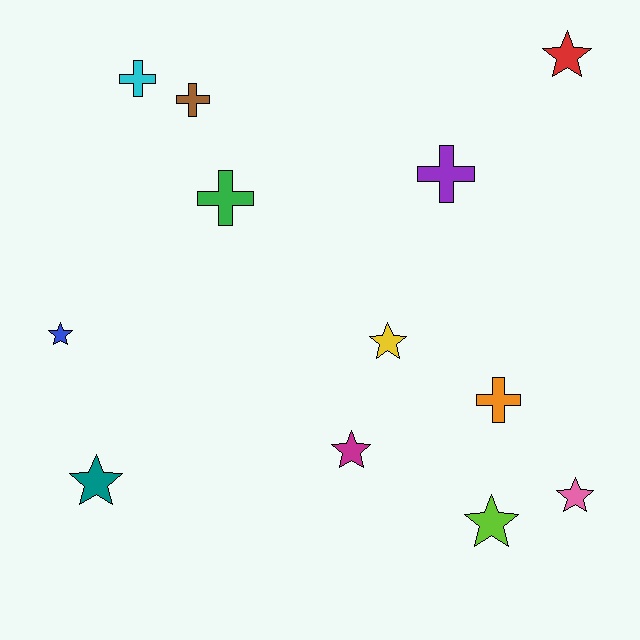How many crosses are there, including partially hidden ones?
There are 5 crosses.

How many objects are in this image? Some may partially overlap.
There are 12 objects.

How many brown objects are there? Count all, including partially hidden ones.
There is 1 brown object.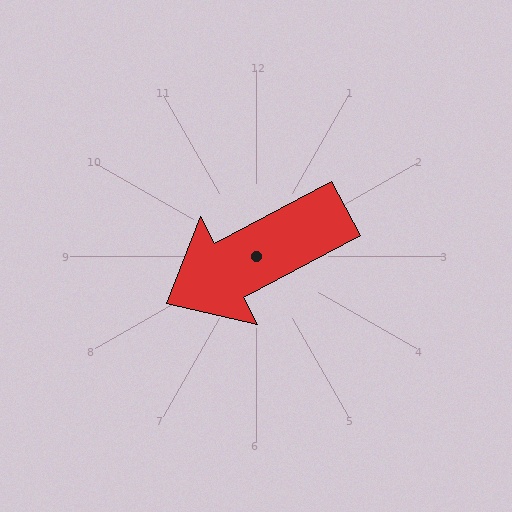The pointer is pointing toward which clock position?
Roughly 8 o'clock.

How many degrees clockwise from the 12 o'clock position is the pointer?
Approximately 242 degrees.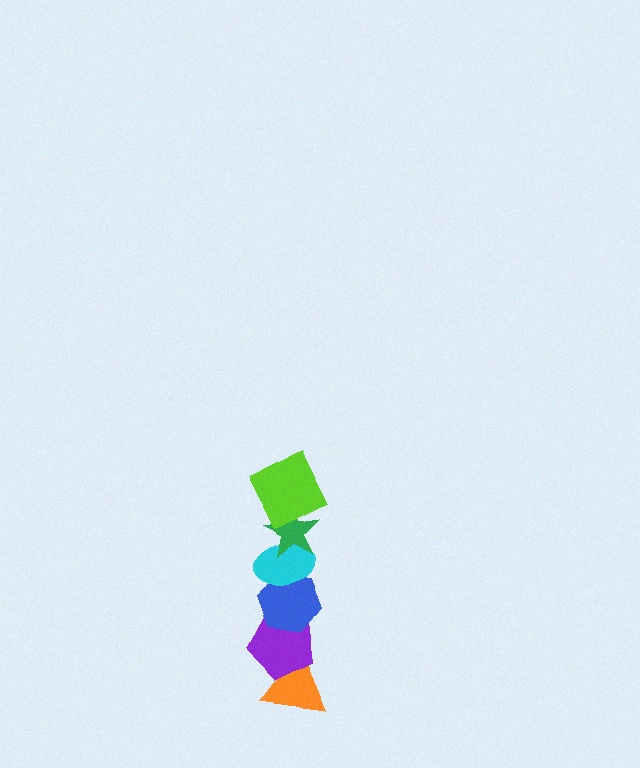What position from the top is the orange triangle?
The orange triangle is 6th from the top.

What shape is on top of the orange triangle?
The purple pentagon is on top of the orange triangle.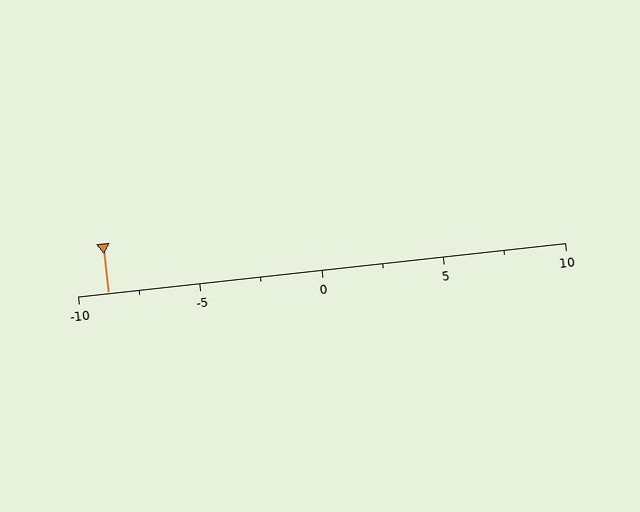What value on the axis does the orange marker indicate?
The marker indicates approximately -8.8.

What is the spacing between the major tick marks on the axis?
The major ticks are spaced 5 apart.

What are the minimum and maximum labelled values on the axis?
The axis runs from -10 to 10.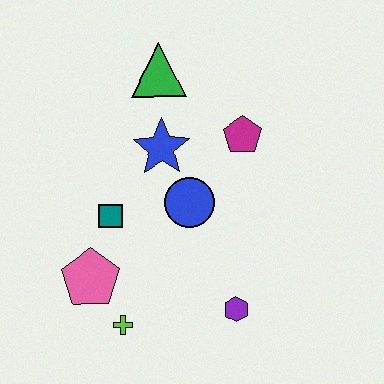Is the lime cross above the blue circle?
No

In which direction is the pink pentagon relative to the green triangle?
The pink pentagon is below the green triangle.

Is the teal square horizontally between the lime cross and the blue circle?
No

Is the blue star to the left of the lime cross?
No